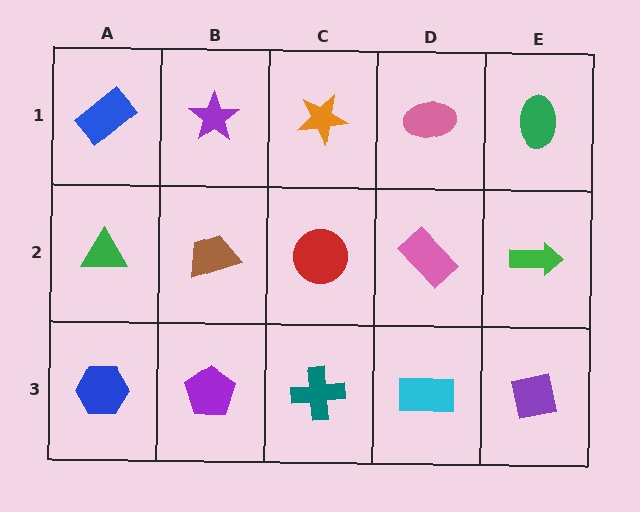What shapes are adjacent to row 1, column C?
A red circle (row 2, column C), a purple star (row 1, column B), a pink ellipse (row 1, column D).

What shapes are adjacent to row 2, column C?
An orange star (row 1, column C), a teal cross (row 3, column C), a brown trapezoid (row 2, column B), a pink rectangle (row 2, column D).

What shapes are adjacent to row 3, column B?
A brown trapezoid (row 2, column B), a blue hexagon (row 3, column A), a teal cross (row 3, column C).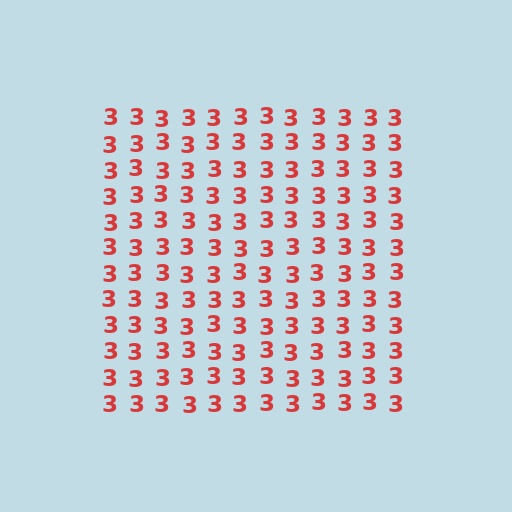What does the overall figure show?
The overall figure shows a square.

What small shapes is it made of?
It is made of small digit 3's.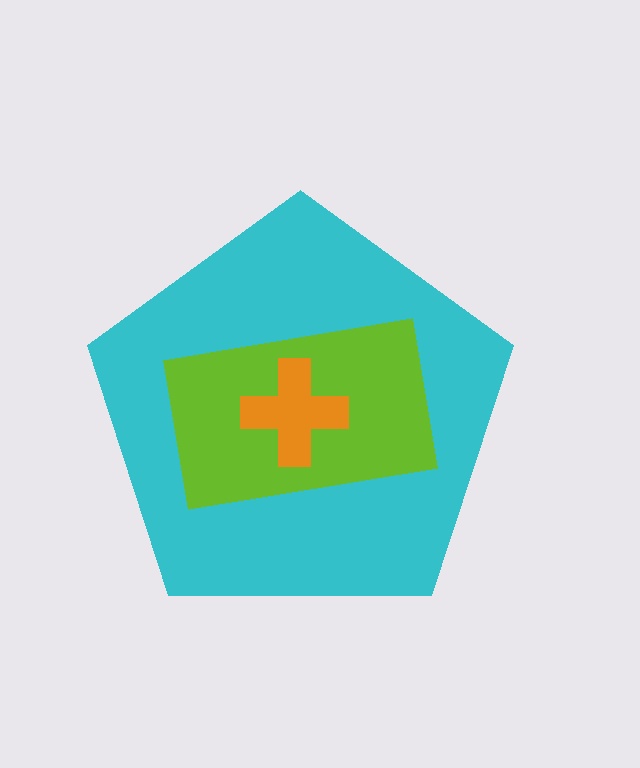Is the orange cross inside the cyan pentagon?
Yes.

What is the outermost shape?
The cyan pentagon.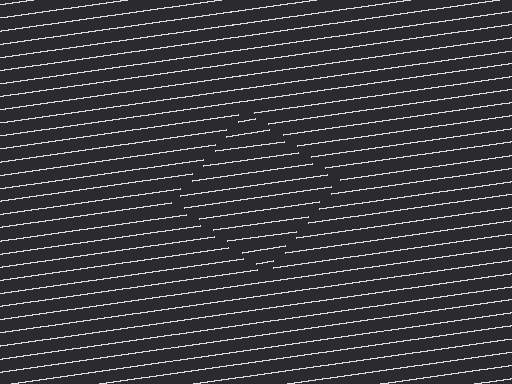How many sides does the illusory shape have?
4 sides — the line-ends trace a square.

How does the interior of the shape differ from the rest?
The interior of the shape contains the same grating, shifted by half a period — the contour is defined by the phase discontinuity where line-ends from the inner and outer gratings abut.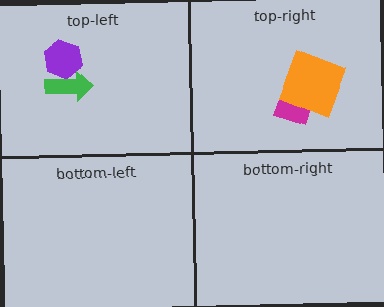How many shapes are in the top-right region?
2.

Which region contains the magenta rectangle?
The top-right region.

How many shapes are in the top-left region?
2.